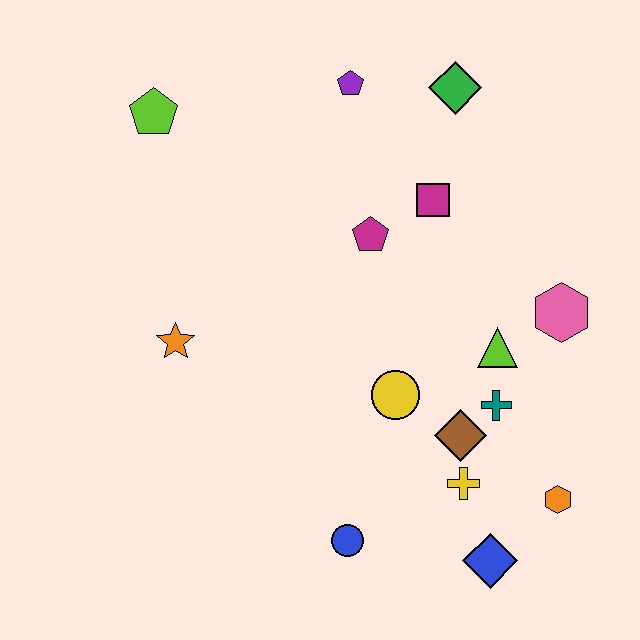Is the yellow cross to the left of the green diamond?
No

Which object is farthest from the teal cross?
The lime pentagon is farthest from the teal cross.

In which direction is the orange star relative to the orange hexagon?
The orange star is to the left of the orange hexagon.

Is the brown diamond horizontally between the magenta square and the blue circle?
No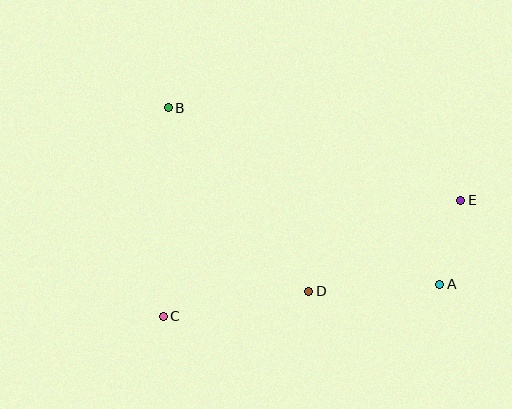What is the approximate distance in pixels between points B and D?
The distance between B and D is approximately 231 pixels.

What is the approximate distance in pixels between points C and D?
The distance between C and D is approximately 147 pixels.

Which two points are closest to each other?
Points A and E are closest to each other.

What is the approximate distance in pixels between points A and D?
The distance between A and D is approximately 131 pixels.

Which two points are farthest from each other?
Points A and B are farthest from each other.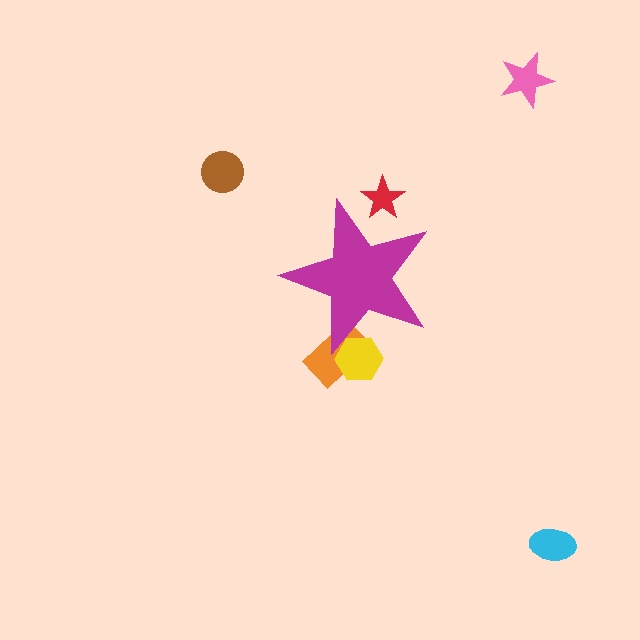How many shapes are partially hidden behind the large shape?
3 shapes are partially hidden.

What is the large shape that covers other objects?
A magenta star.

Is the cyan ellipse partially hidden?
No, the cyan ellipse is fully visible.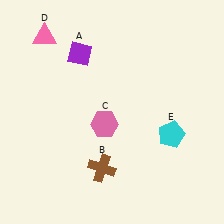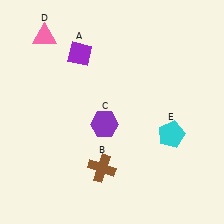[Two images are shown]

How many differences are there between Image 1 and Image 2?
There is 1 difference between the two images.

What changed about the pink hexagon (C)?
In Image 1, C is pink. In Image 2, it changed to purple.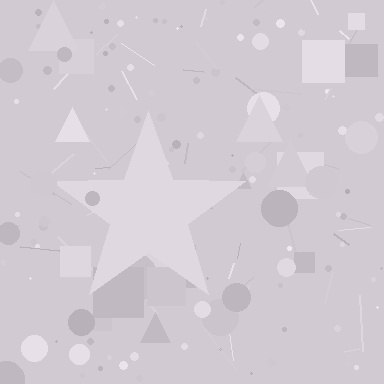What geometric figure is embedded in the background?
A star is embedded in the background.